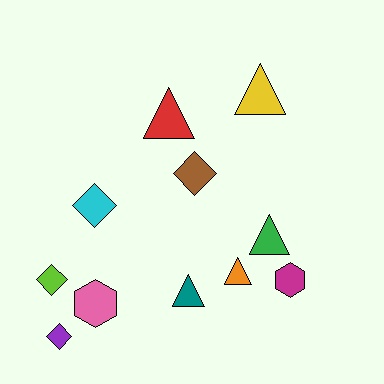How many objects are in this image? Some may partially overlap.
There are 11 objects.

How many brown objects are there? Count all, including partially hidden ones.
There is 1 brown object.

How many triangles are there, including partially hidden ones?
There are 5 triangles.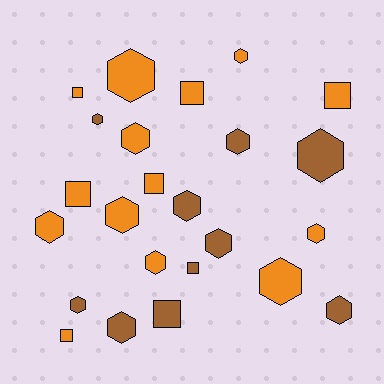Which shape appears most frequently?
Hexagon, with 16 objects.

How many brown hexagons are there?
There are 8 brown hexagons.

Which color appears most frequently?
Orange, with 14 objects.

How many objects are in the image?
There are 24 objects.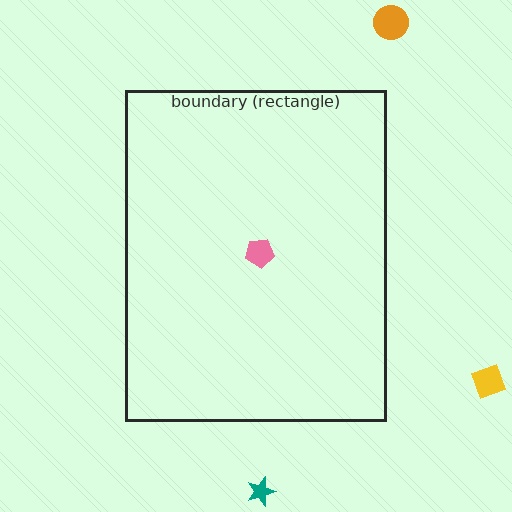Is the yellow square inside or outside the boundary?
Outside.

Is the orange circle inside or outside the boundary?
Outside.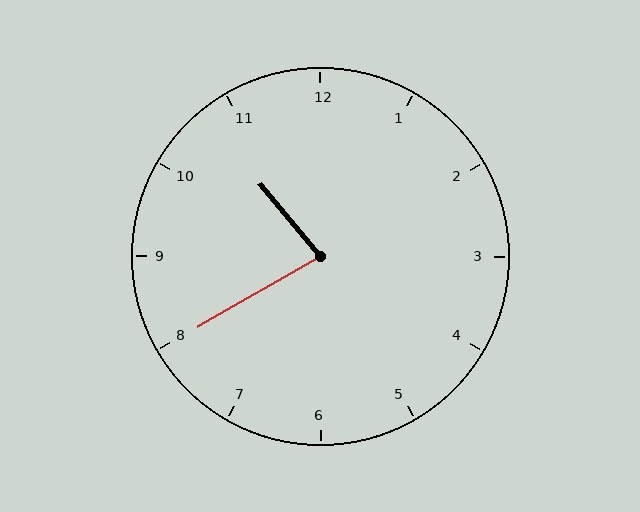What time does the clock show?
10:40.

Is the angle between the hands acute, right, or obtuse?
It is acute.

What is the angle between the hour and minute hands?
Approximately 80 degrees.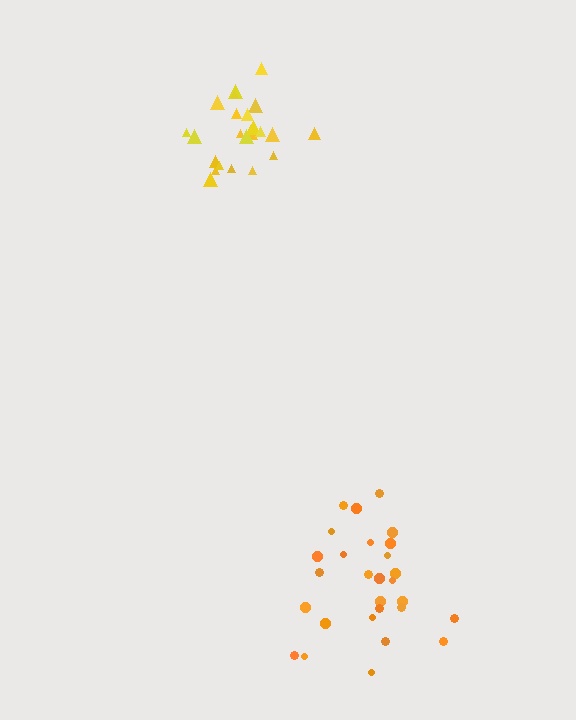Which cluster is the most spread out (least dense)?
Orange.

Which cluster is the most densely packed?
Yellow.